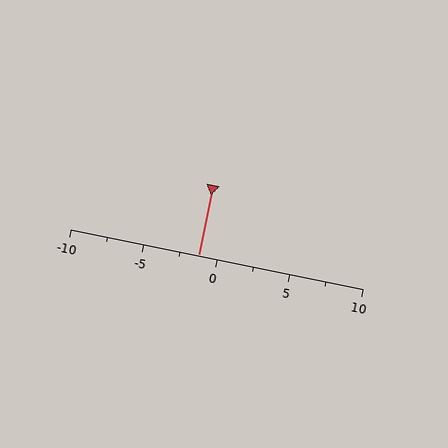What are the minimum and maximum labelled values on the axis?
The axis runs from -10 to 10.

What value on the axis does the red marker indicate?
The marker indicates approximately -1.2.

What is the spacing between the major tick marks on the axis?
The major ticks are spaced 5 apart.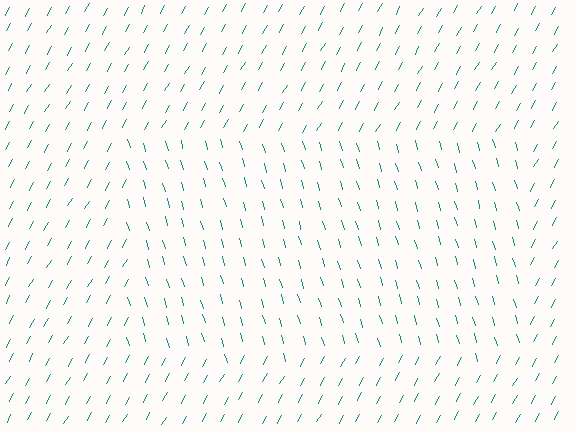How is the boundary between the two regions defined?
The boundary is defined purely by a change in line orientation (approximately 45 degrees difference). All lines are the same color and thickness.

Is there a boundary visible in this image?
Yes, there is a texture boundary formed by a change in line orientation.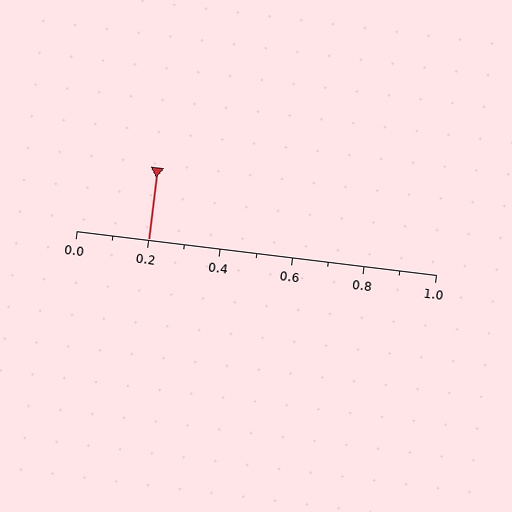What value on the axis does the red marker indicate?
The marker indicates approximately 0.2.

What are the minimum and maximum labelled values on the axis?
The axis runs from 0.0 to 1.0.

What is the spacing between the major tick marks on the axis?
The major ticks are spaced 0.2 apart.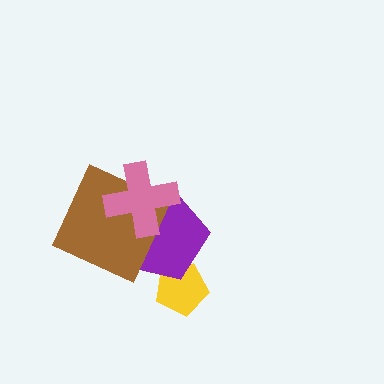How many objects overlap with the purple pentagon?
3 objects overlap with the purple pentagon.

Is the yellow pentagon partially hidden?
Yes, it is partially covered by another shape.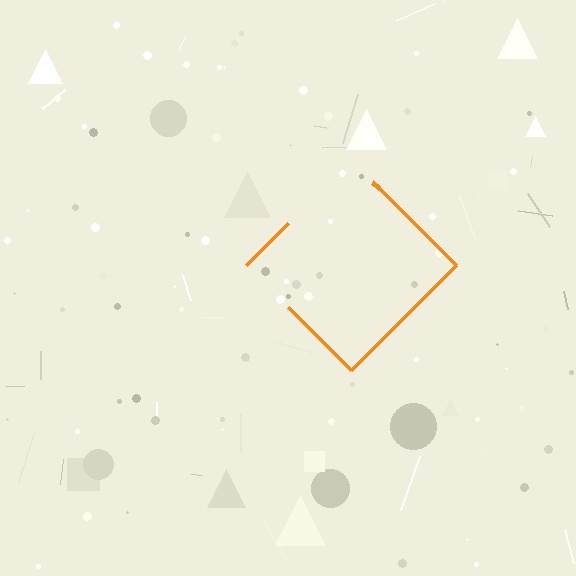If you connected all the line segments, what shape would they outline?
They would outline a diamond.